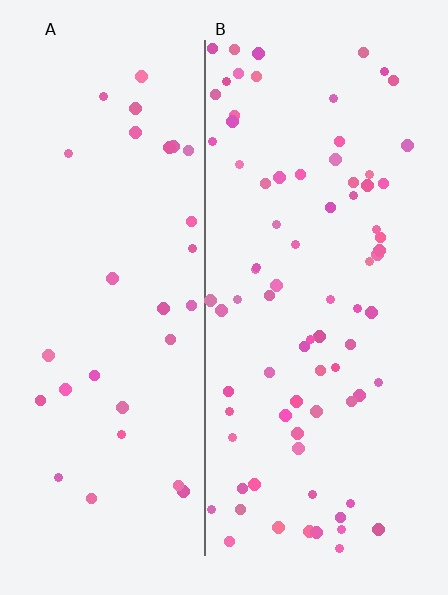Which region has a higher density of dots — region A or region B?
B (the right).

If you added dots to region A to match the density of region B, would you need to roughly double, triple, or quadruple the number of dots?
Approximately triple.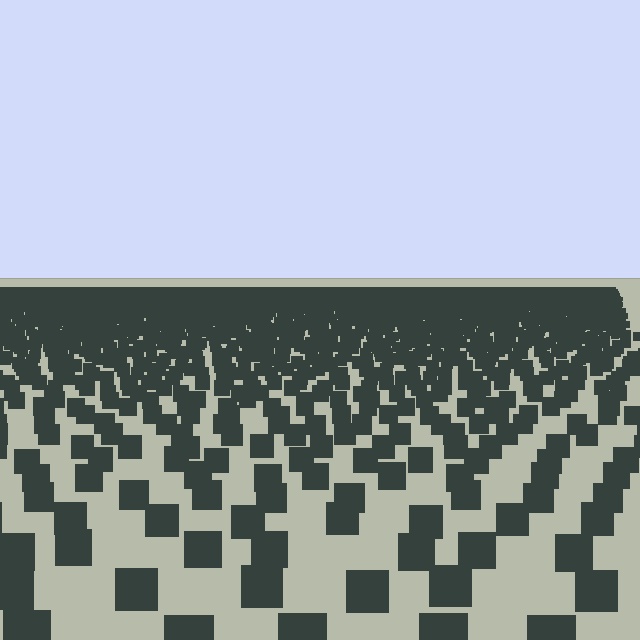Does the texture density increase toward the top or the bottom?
Density increases toward the top.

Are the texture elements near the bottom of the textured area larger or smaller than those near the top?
Larger. Near the bottom, elements are closer to the viewer and appear at a bigger on-screen size.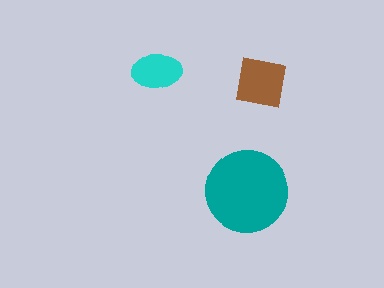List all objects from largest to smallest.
The teal circle, the brown square, the cyan ellipse.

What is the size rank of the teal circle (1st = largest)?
1st.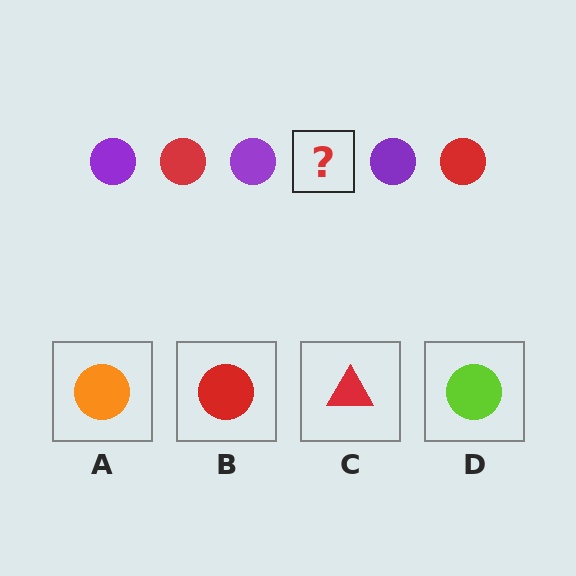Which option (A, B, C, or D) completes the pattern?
B.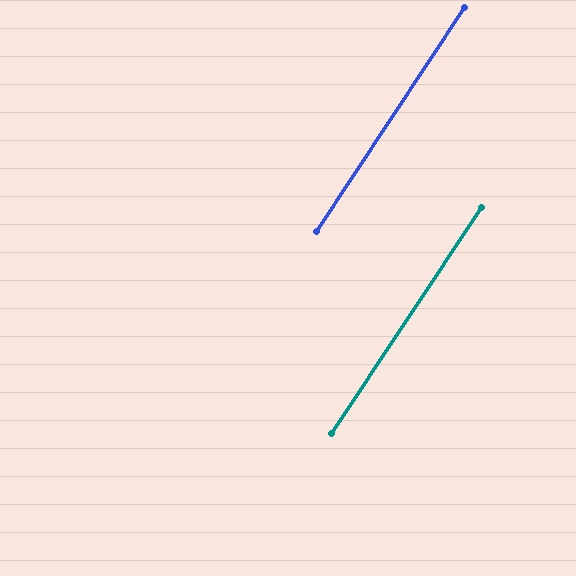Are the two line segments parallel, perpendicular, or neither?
Parallel — their directions differ by only 0.1°.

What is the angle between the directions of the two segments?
Approximately 0 degrees.